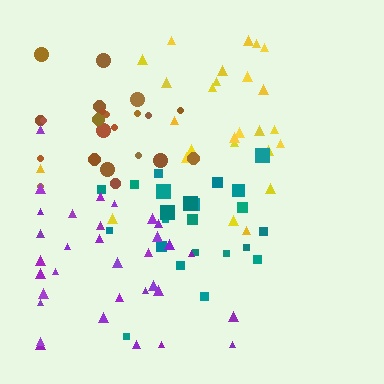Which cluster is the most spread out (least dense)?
Yellow.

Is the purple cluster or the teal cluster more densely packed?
Teal.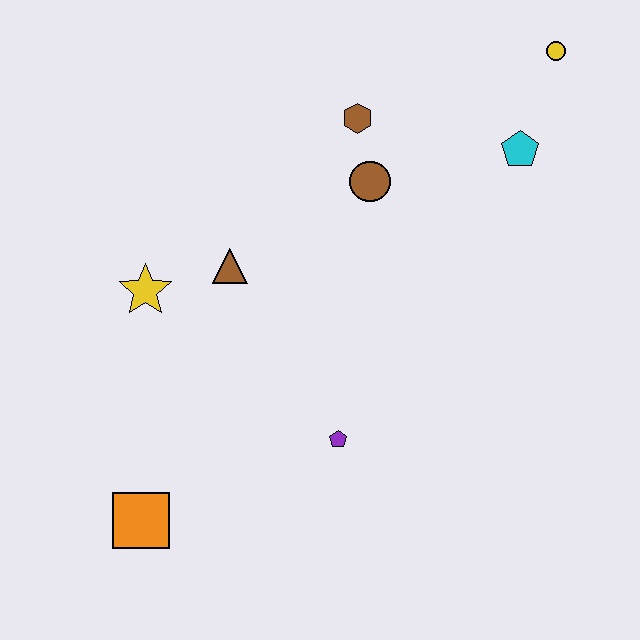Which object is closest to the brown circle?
The brown hexagon is closest to the brown circle.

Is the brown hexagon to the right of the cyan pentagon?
No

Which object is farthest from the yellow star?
The yellow circle is farthest from the yellow star.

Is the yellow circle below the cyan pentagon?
No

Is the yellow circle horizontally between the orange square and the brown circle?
No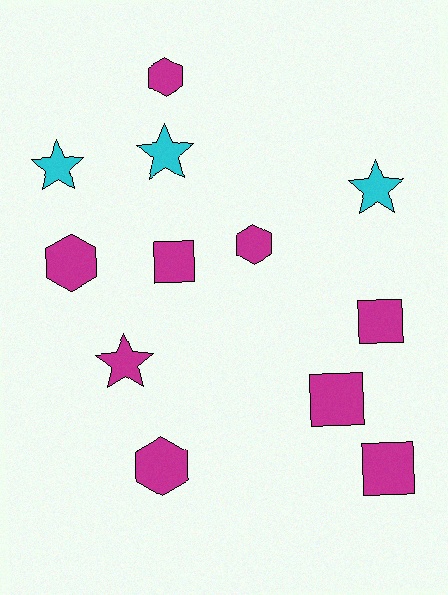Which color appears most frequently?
Magenta, with 9 objects.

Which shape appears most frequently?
Square, with 4 objects.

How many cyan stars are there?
There are 3 cyan stars.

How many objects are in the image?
There are 12 objects.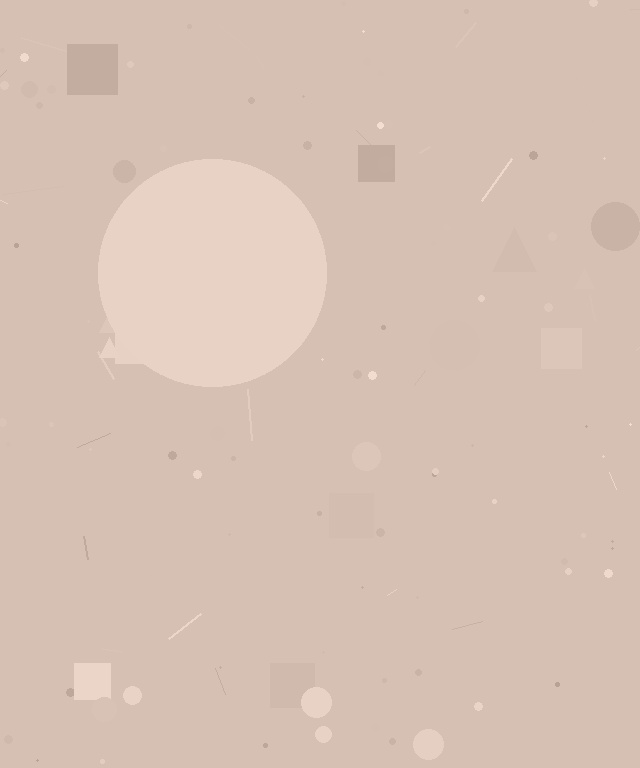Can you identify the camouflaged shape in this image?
The camouflaged shape is a circle.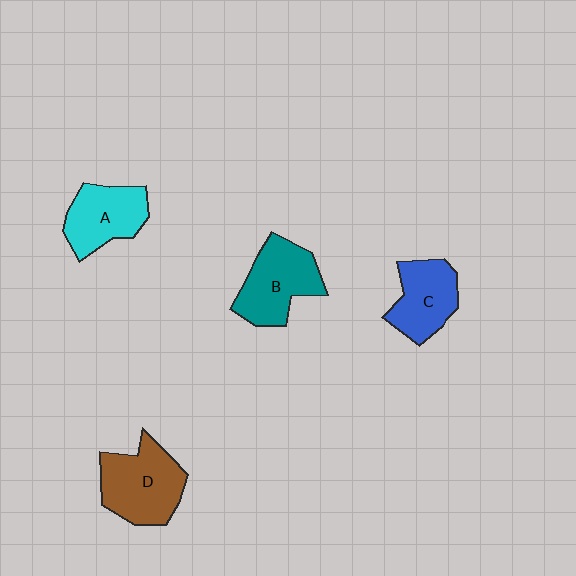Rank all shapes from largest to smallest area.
From largest to smallest: D (brown), B (teal), A (cyan), C (blue).